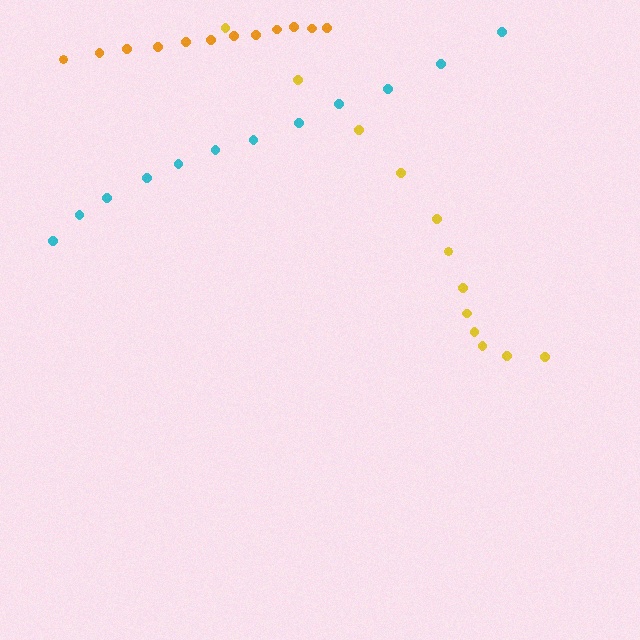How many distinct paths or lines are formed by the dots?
There are 3 distinct paths.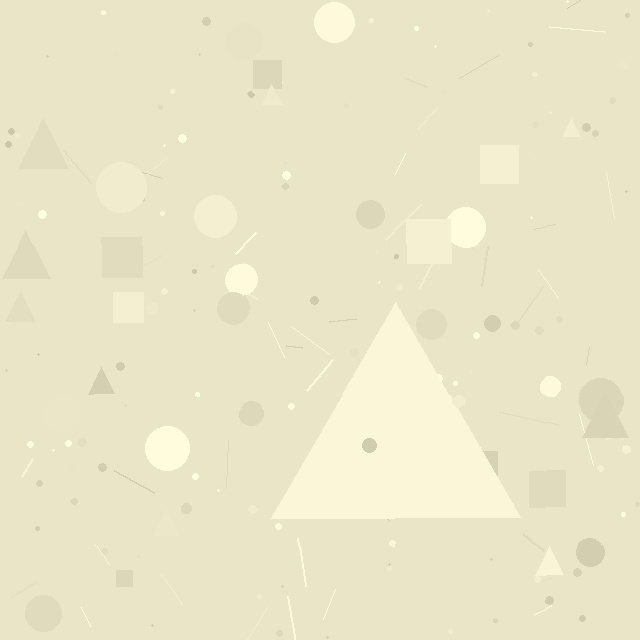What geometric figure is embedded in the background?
A triangle is embedded in the background.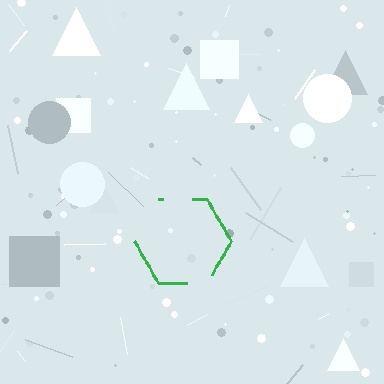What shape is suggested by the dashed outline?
The dashed outline suggests a hexagon.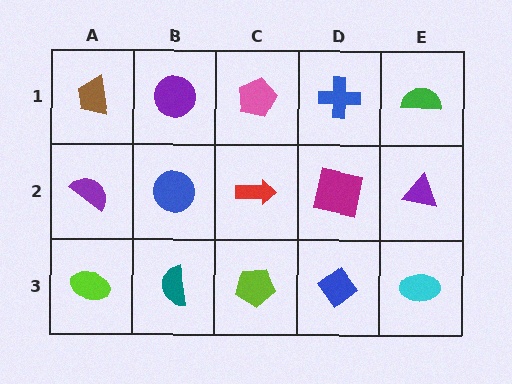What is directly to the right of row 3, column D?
A cyan ellipse.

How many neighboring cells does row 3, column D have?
3.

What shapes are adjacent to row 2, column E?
A green semicircle (row 1, column E), a cyan ellipse (row 3, column E), a magenta square (row 2, column D).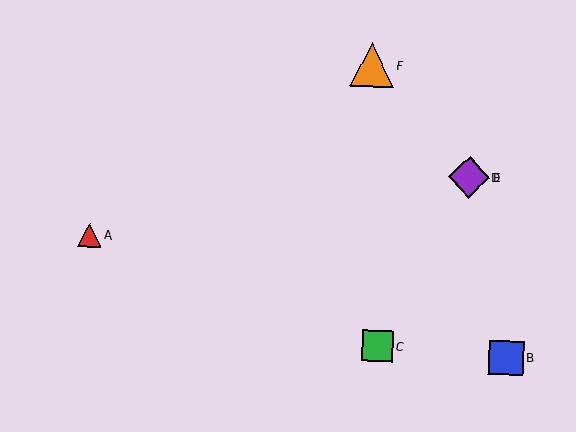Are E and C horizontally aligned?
No, E is at y≈177 and C is at y≈345.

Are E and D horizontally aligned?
Yes, both are at y≈177.